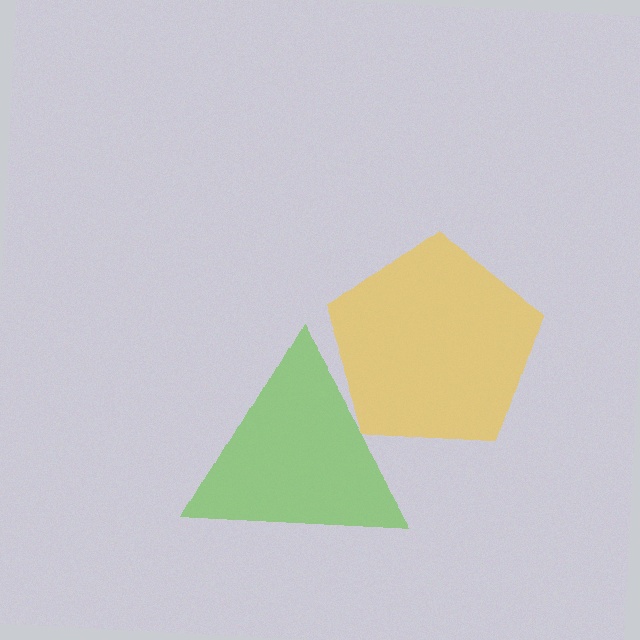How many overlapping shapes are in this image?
There are 2 overlapping shapes in the image.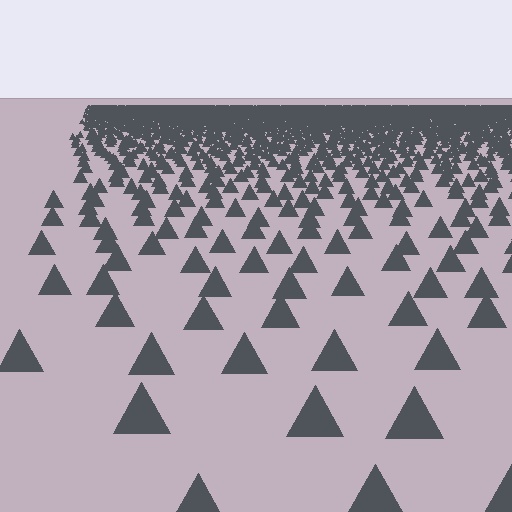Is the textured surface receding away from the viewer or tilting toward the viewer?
The surface is receding away from the viewer. Texture elements get smaller and denser toward the top.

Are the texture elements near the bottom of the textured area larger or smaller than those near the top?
Larger. Near the bottom, elements are closer to the viewer and appear at a bigger on-screen size.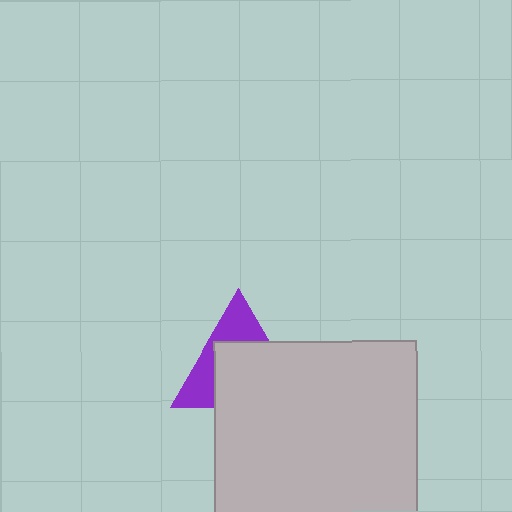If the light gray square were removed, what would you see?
You would see the complete purple triangle.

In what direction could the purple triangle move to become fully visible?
The purple triangle could move up. That would shift it out from behind the light gray square entirely.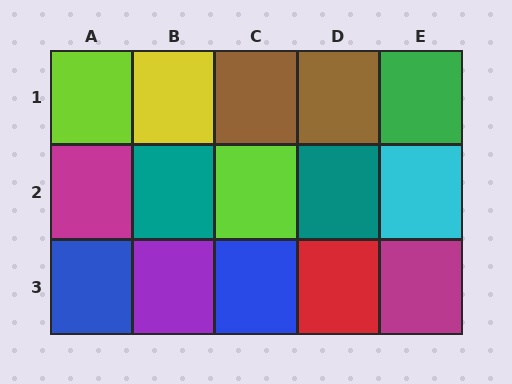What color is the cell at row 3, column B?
Purple.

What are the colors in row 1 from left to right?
Lime, yellow, brown, brown, green.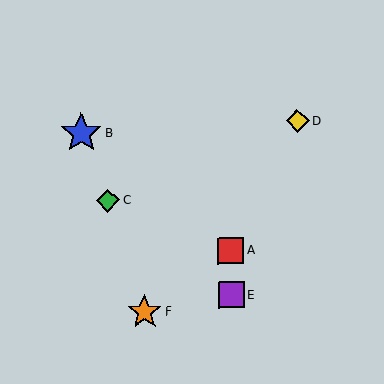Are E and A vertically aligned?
Yes, both are at x≈231.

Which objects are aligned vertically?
Objects A, E are aligned vertically.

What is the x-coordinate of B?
Object B is at x≈81.